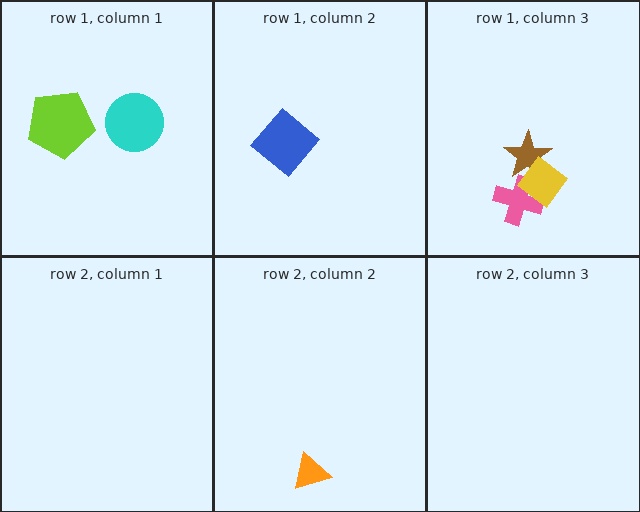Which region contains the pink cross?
The row 1, column 3 region.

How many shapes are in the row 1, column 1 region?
2.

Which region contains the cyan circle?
The row 1, column 1 region.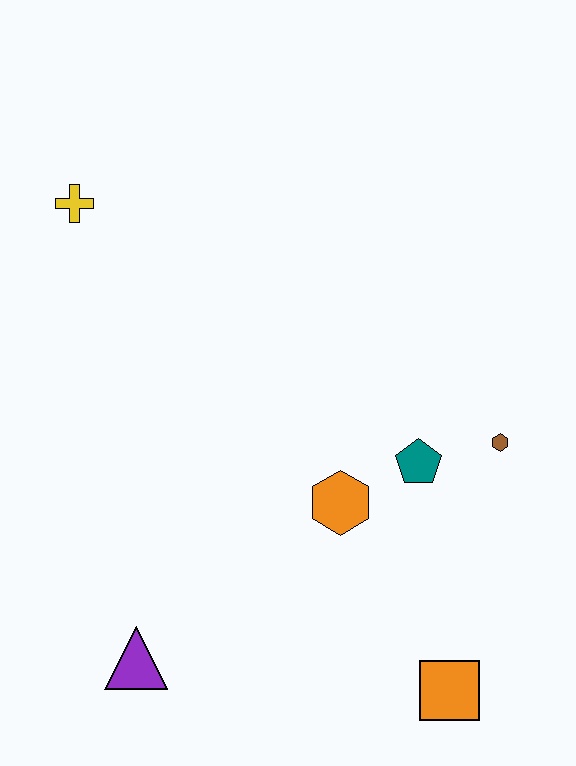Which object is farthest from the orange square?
The yellow cross is farthest from the orange square.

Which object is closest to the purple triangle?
The orange hexagon is closest to the purple triangle.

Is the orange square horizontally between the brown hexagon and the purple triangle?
Yes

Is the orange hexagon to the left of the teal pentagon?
Yes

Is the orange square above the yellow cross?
No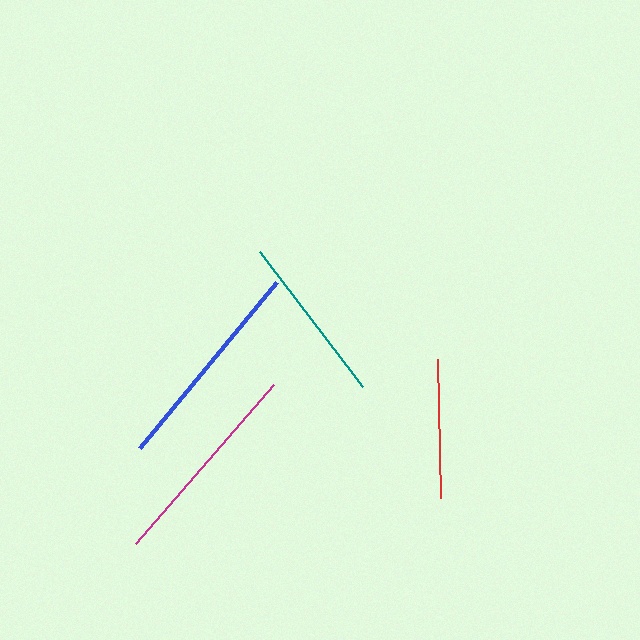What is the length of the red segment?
The red segment is approximately 139 pixels long.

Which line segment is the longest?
The blue line is the longest at approximately 216 pixels.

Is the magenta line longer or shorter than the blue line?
The blue line is longer than the magenta line.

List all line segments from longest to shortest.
From longest to shortest: blue, magenta, teal, red.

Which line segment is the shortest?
The red line is the shortest at approximately 139 pixels.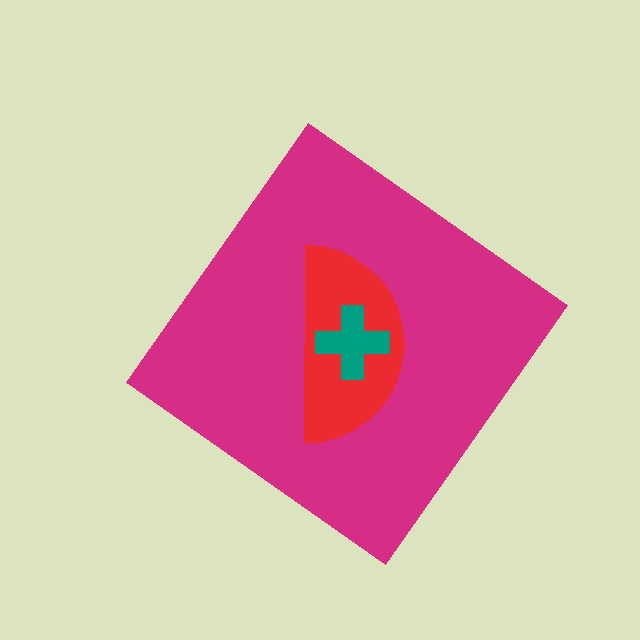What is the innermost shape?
The teal cross.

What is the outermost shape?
The magenta diamond.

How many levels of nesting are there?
3.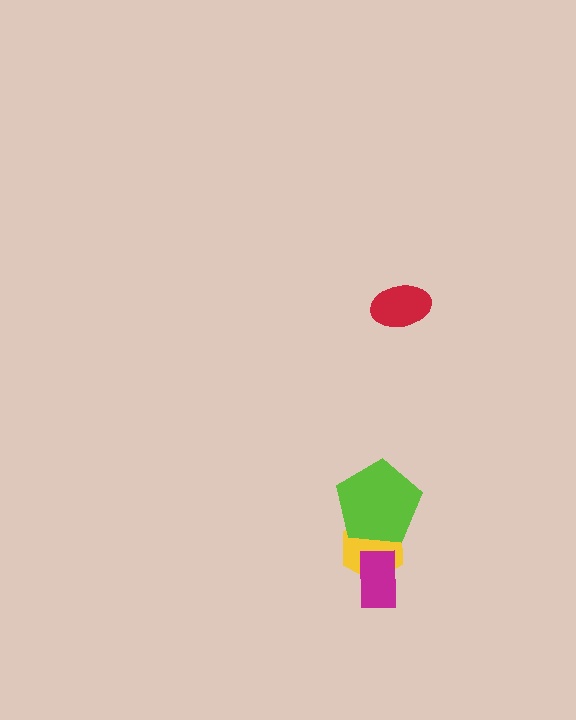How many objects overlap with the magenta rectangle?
1 object overlaps with the magenta rectangle.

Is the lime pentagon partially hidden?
No, no other shape covers it.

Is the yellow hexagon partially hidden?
Yes, it is partially covered by another shape.